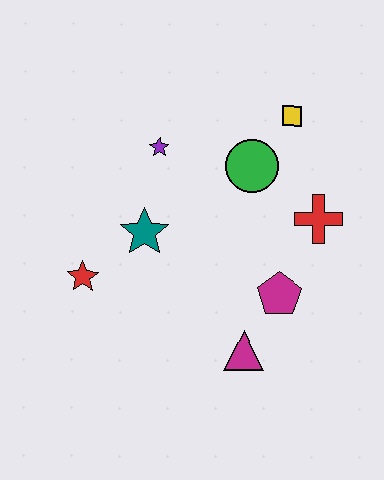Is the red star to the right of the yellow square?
No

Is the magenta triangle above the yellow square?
No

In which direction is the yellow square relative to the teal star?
The yellow square is to the right of the teal star.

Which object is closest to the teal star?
The red star is closest to the teal star.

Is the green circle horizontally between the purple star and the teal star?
No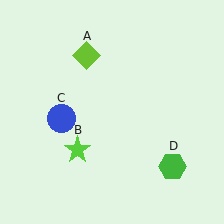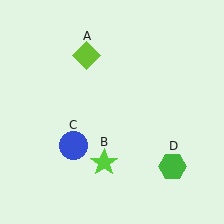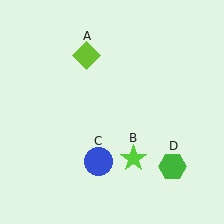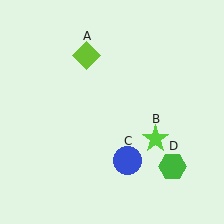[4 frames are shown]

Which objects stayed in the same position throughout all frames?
Lime diamond (object A) and green hexagon (object D) remained stationary.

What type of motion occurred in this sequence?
The lime star (object B), blue circle (object C) rotated counterclockwise around the center of the scene.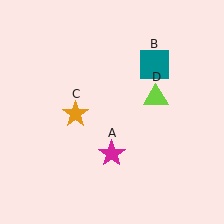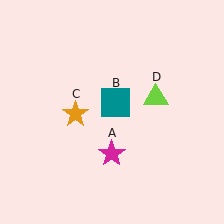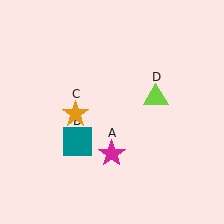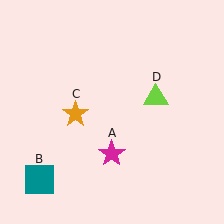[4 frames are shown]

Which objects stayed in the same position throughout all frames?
Magenta star (object A) and orange star (object C) and lime triangle (object D) remained stationary.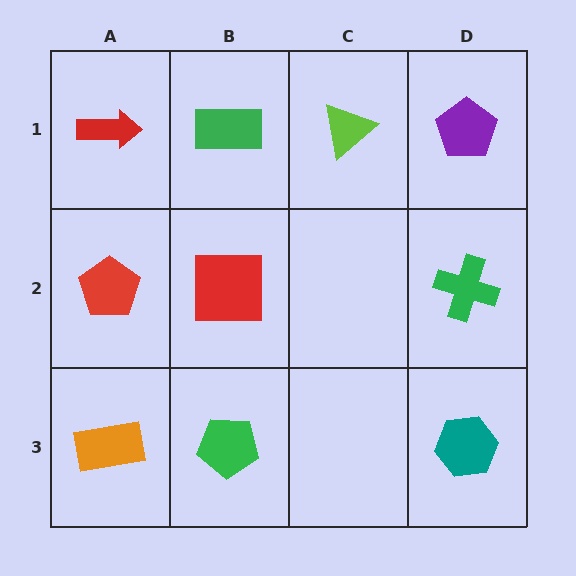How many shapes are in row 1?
4 shapes.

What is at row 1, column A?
A red arrow.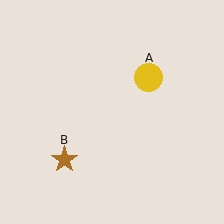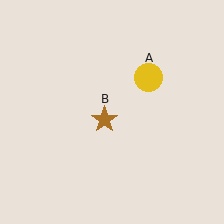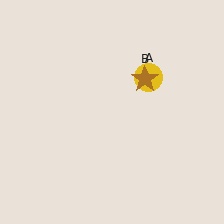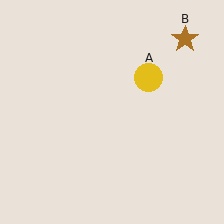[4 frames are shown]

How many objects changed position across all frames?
1 object changed position: brown star (object B).